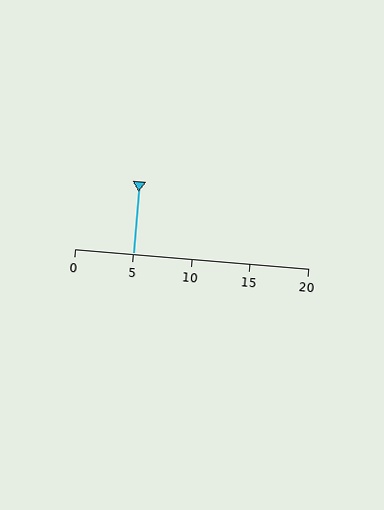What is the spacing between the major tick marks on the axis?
The major ticks are spaced 5 apart.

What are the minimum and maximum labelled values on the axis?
The axis runs from 0 to 20.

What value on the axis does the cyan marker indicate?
The marker indicates approximately 5.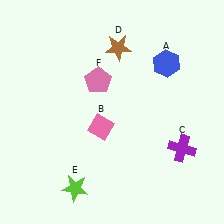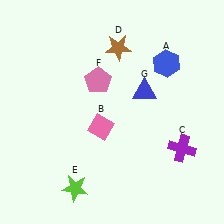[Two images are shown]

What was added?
A blue triangle (G) was added in Image 2.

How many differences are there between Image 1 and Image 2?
There is 1 difference between the two images.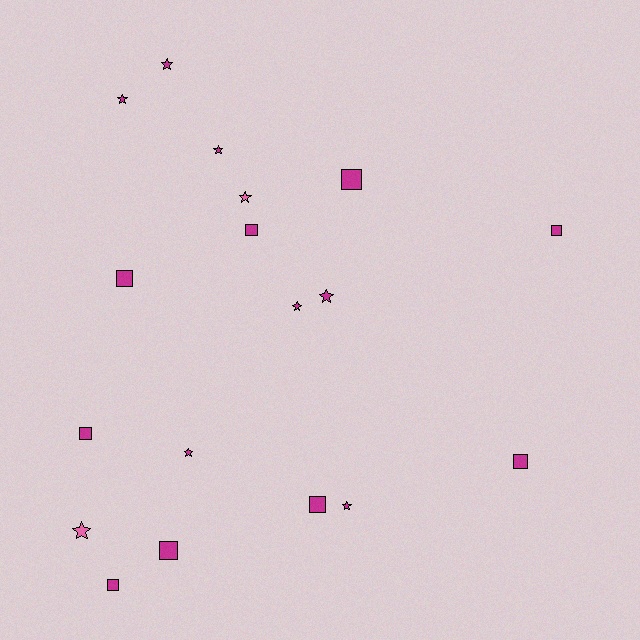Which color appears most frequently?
Magenta, with 16 objects.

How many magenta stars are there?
There are 7 magenta stars.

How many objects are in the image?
There are 18 objects.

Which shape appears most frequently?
Star, with 9 objects.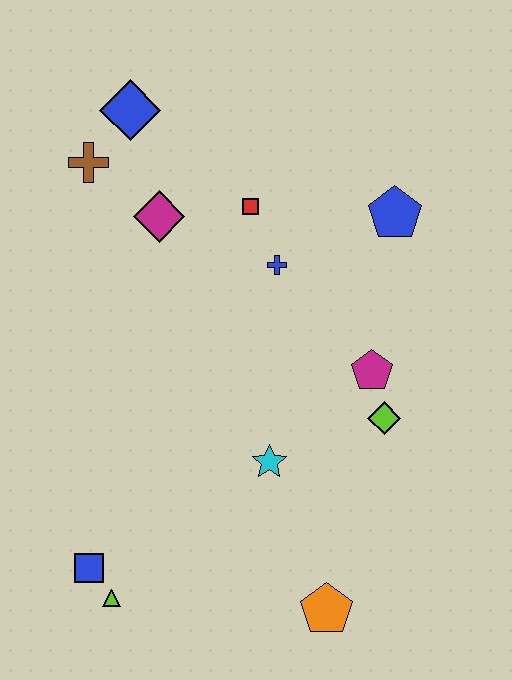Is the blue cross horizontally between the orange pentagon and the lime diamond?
No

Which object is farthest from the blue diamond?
The orange pentagon is farthest from the blue diamond.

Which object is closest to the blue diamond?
The brown cross is closest to the blue diamond.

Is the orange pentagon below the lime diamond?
Yes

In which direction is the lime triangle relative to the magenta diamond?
The lime triangle is below the magenta diamond.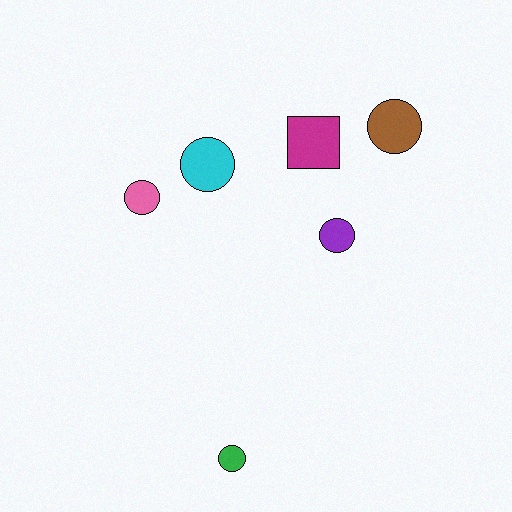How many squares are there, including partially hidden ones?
There is 1 square.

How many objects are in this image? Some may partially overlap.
There are 6 objects.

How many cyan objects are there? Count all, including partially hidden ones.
There is 1 cyan object.